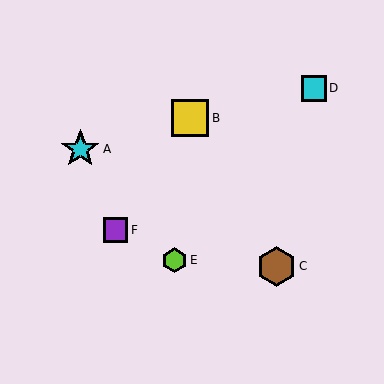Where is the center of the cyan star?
The center of the cyan star is at (80, 149).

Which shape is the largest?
The brown hexagon (labeled C) is the largest.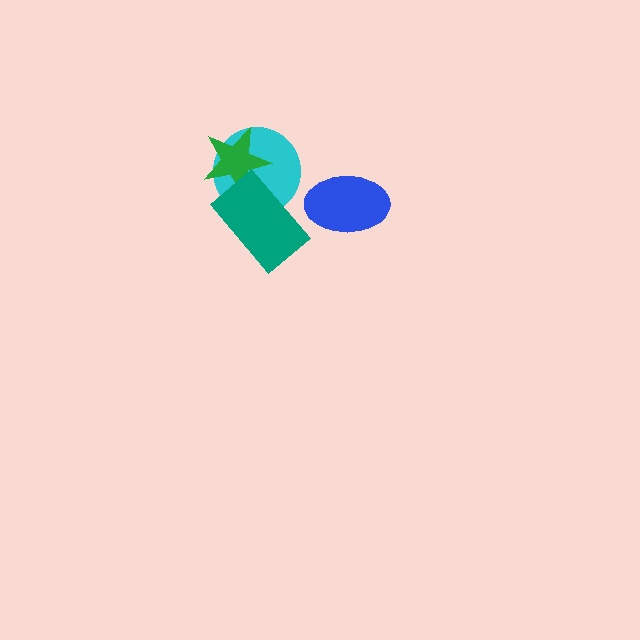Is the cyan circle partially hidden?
Yes, it is partially covered by another shape.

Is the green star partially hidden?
Yes, it is partially covered by another shape.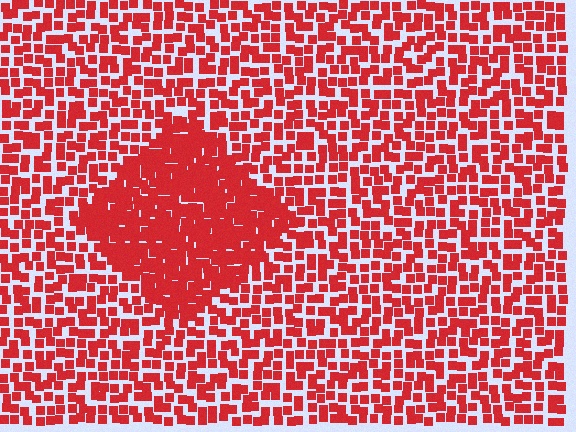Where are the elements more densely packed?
The elements are more densely packed inside the diamond boundary.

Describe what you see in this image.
The image contains small red elements arranged at two different densities. A diamond-shaped region is visible where the elements are more densely packed than the surrounding area.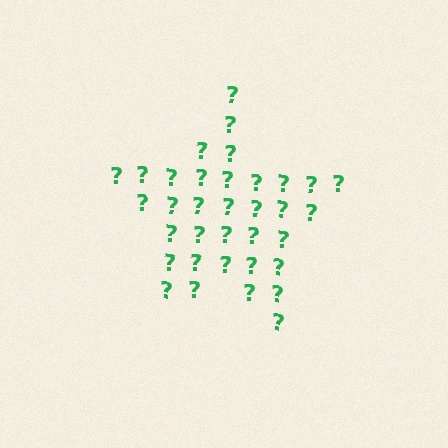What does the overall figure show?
The overall figure shows a star.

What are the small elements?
The small elements are question marks.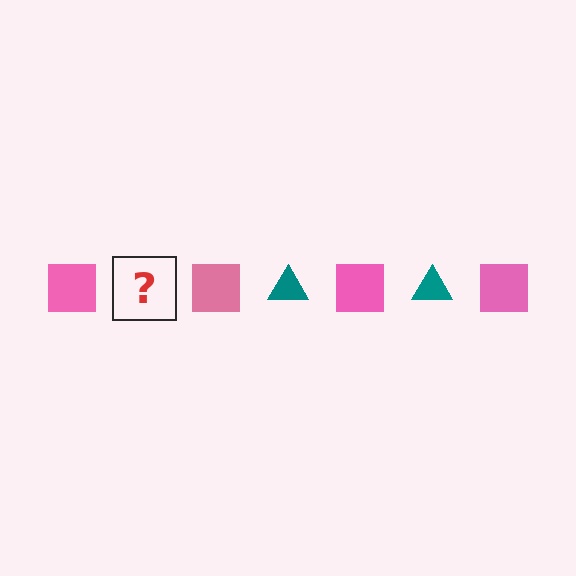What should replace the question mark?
The question mark should be replaced with a teal triangle.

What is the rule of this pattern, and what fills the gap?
The rule is that the pattern alternates between pink square and teal triangle. The gap should be filled with a teal triangle.